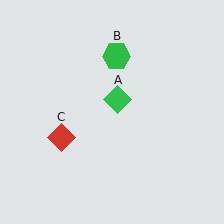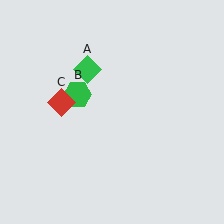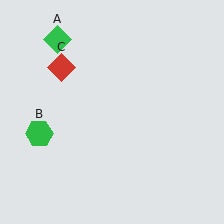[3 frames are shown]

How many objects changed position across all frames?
3 objects changed position: green diamond (object A), green hexagon (object B), red diamond (object C).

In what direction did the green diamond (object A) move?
The green diamond (object A) moved up and to the left.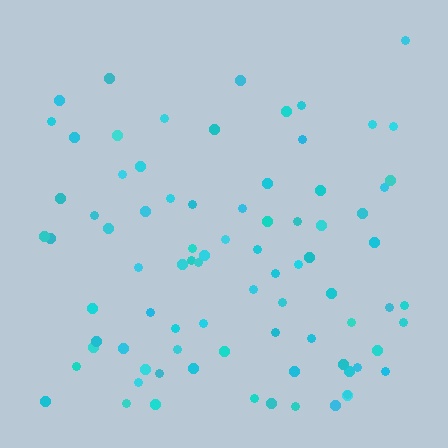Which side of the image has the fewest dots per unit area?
The top.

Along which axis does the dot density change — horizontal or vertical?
Vertical.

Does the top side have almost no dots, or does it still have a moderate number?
Still a moderate number, just noticeably fewer than the bottom.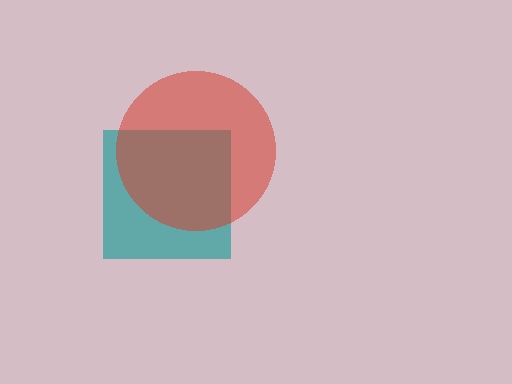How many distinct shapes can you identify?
There are 2 distinct shapes: a teal square, a red circle.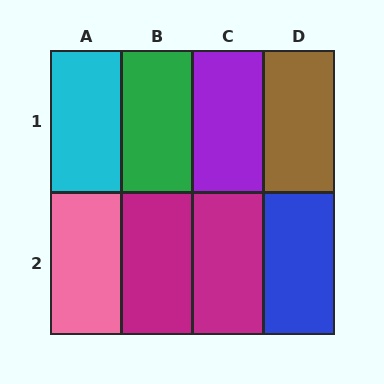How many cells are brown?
1 cell is brown.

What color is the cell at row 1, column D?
Brown.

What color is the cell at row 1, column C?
Purple.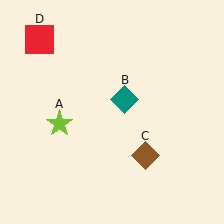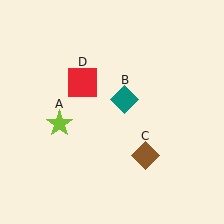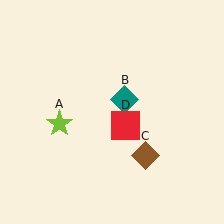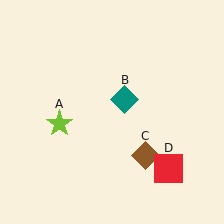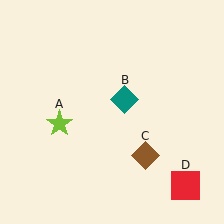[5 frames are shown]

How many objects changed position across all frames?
1 object changed position: red square (object D).